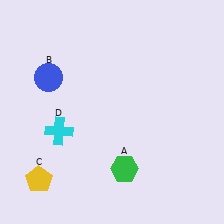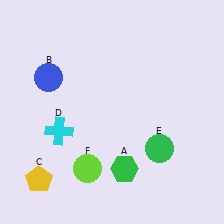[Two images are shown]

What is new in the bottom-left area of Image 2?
A lime circle (F) was added in the bottom-left area of Image 2.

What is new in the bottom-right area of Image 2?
A green circle (E) was added in the bottom-right area of Image 2.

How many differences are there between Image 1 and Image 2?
There are 2 differences between the two images.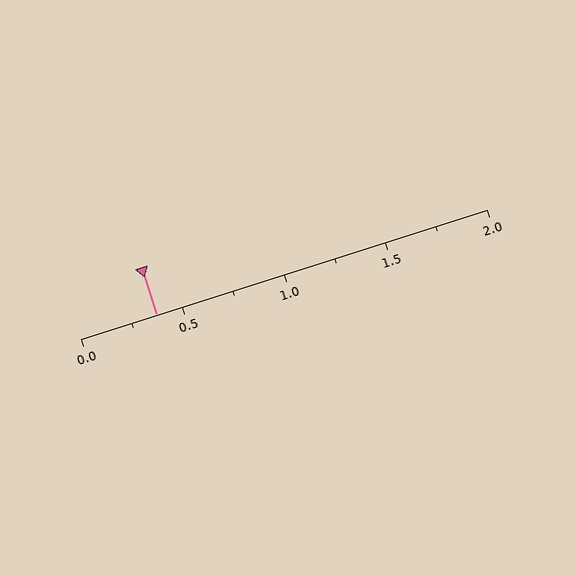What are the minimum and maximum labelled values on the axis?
The axis runs from 0.0 to 2.0.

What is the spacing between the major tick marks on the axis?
The major ticks are spaced 0.5 apart.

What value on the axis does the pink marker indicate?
The marker indicates approximately 0.38.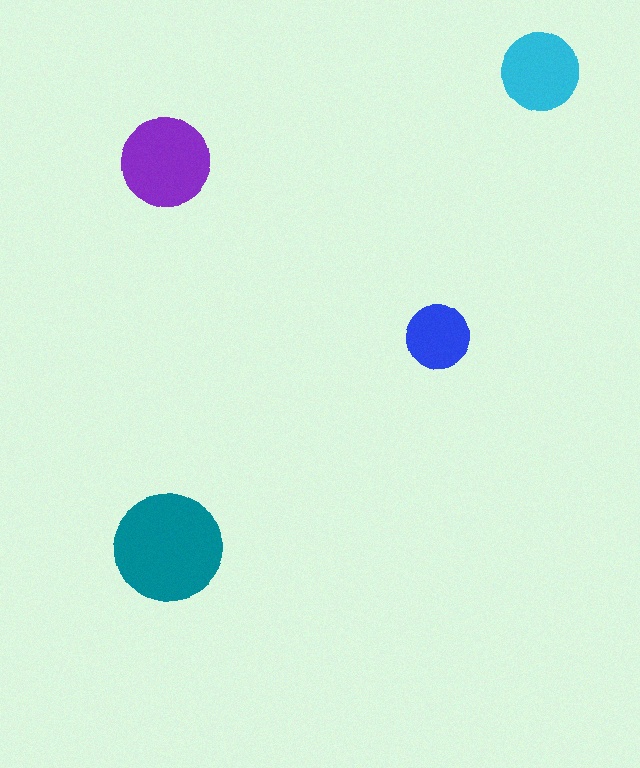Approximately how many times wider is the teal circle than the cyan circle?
About 1.5 times wider.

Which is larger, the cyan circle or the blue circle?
The cyan one.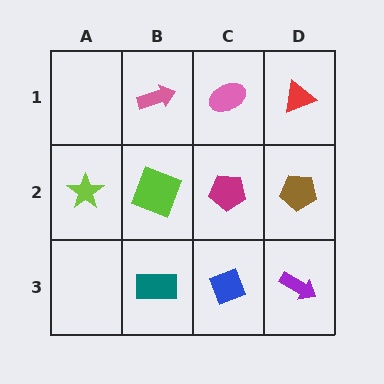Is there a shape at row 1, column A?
No, that cell is empty.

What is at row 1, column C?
A pink ellipse.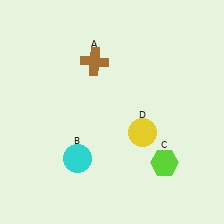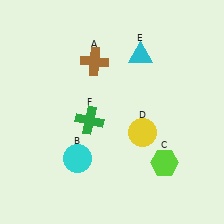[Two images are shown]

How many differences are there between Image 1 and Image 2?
There are 2 differences between the two images.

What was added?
A cyan triangle (E), a green cross (F) were added in Image 2.